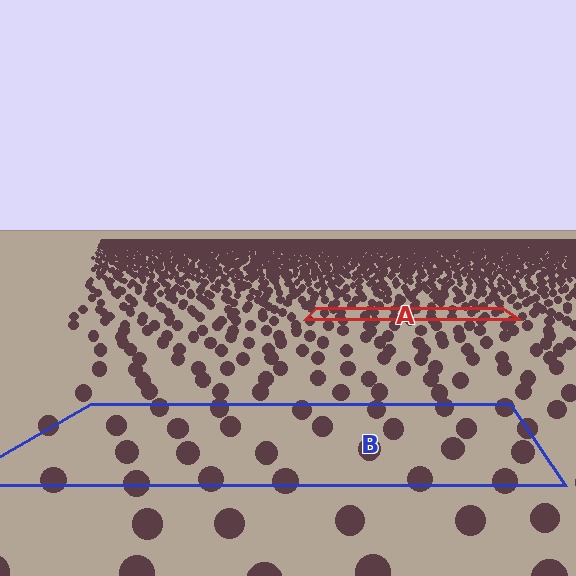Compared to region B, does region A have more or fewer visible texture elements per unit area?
Region A has more texture elements per unit area — they are packed more densely because it is farther away.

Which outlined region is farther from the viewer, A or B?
Region A is farther from the viewer — the texture elements inside it appear smaller and more densely packed.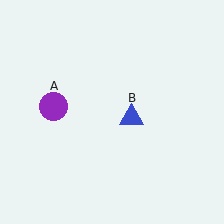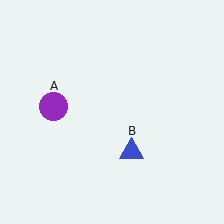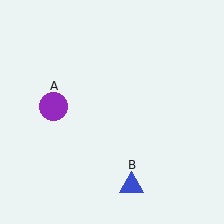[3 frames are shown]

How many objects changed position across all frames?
1 object changed position: blue triangle (object B).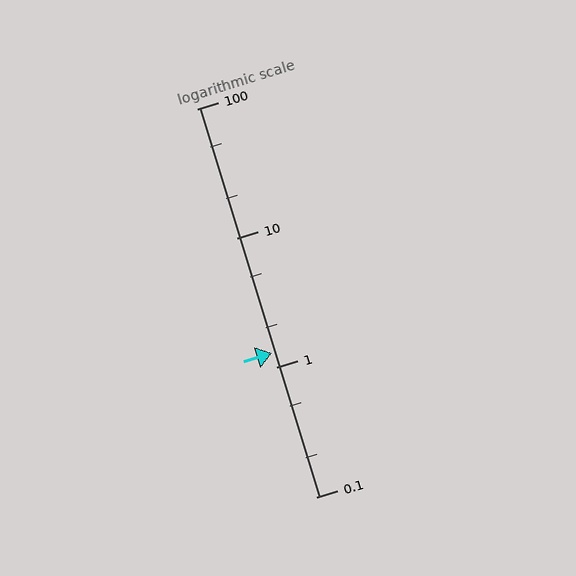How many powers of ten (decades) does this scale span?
The scale spans 3 decades, from 0.1 to 100.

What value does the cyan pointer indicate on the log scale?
The pointer indicates approximately 1.3.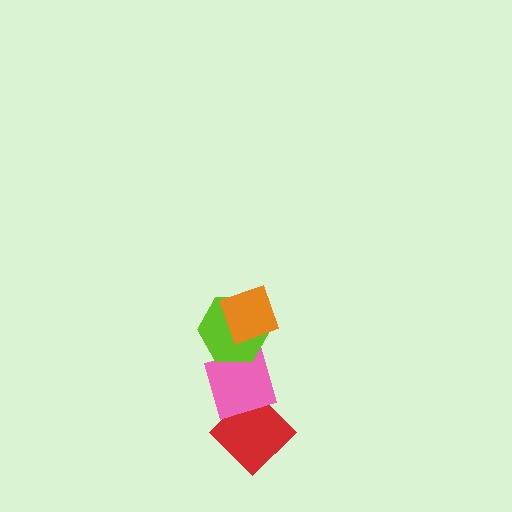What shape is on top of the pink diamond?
The lime hexagon is on top of the pink diamond.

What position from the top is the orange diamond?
The orange diamond is 1st from the top.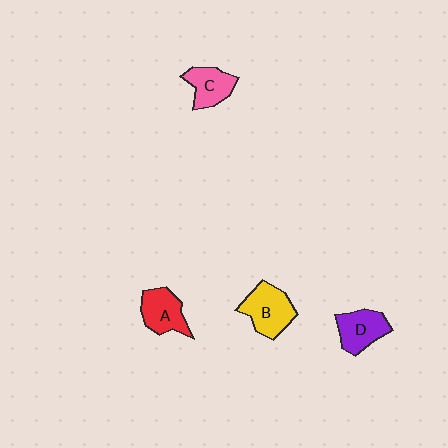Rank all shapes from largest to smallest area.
From largest to smallest: B (yellow), A (red), D (purple), C (pink).